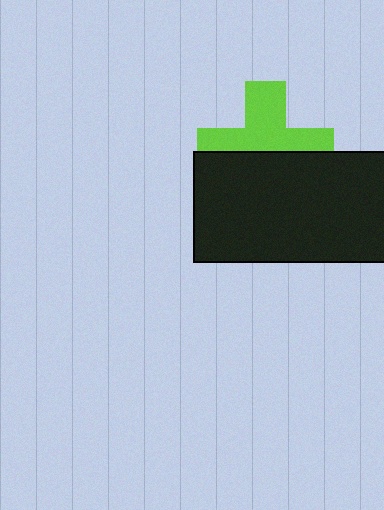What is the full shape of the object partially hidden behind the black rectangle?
The partially hidden object is a lime cross.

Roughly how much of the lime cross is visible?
About half of it is visible (roughly 54%).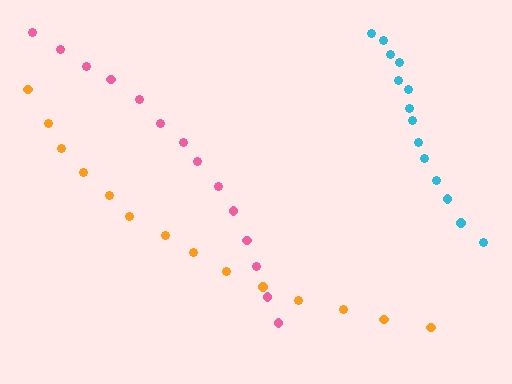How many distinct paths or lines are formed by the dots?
There are 3 distinct paths.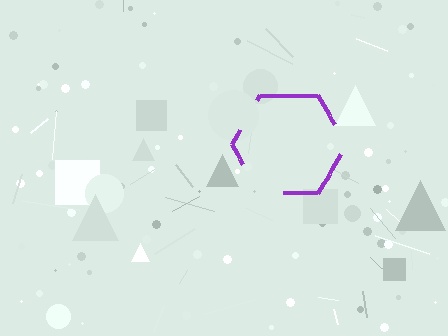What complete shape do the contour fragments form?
The contour fragments form a hexagon.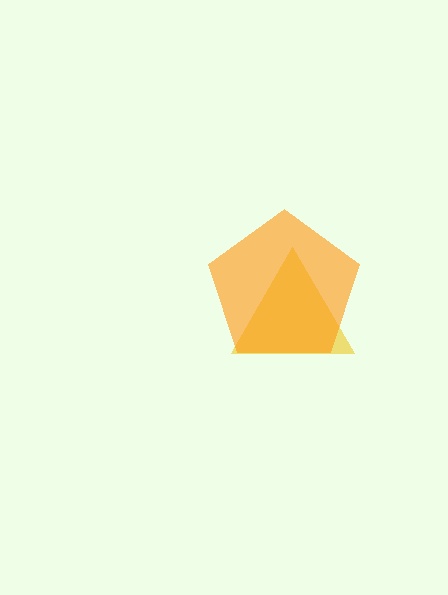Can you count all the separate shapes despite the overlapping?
Yes, there are 2 separate shapes.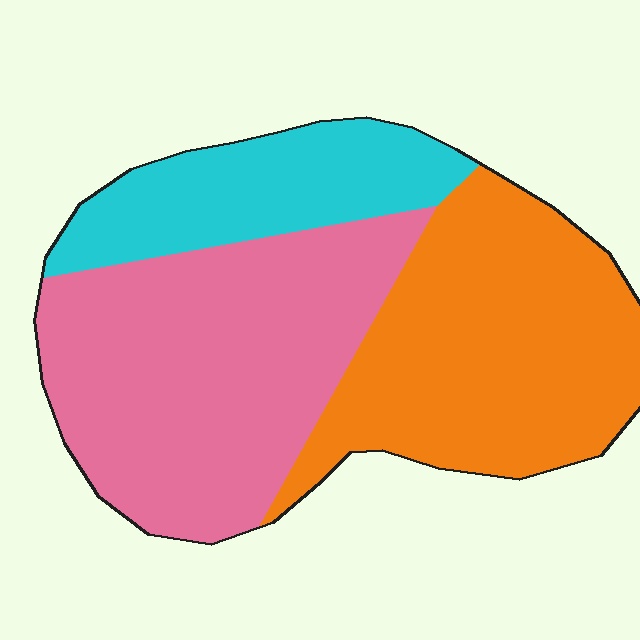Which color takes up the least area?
Cyan, at roughly 20%.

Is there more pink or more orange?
Pink.